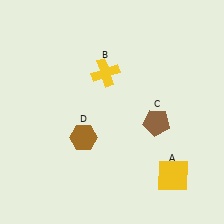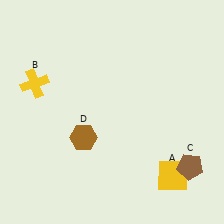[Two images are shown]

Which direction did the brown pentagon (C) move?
The brown pentagon (C) moved down.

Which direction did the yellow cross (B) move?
The yellow cross (B) moved left.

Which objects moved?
The objects that moved are: the yellow cross (B), the brown pentagon (C).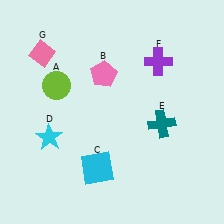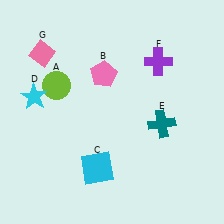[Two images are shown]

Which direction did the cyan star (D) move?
The cyan star (D) moved up.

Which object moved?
The cyan star (D) moved up.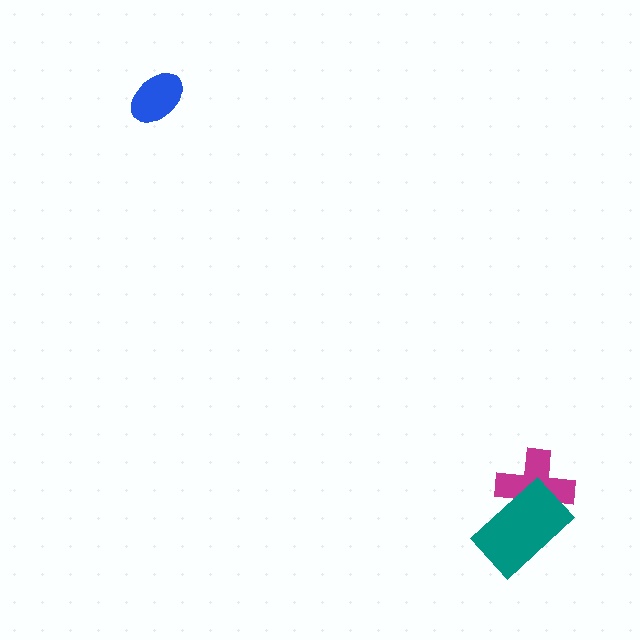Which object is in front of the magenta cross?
The teal rectangle is in front of the magenta cross.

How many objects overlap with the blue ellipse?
0 objects overlap with the blue ellipse.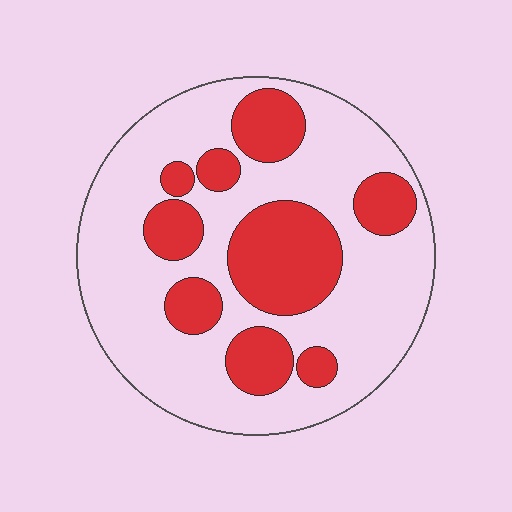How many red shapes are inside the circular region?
9.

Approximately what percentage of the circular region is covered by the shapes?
Approximately 30%.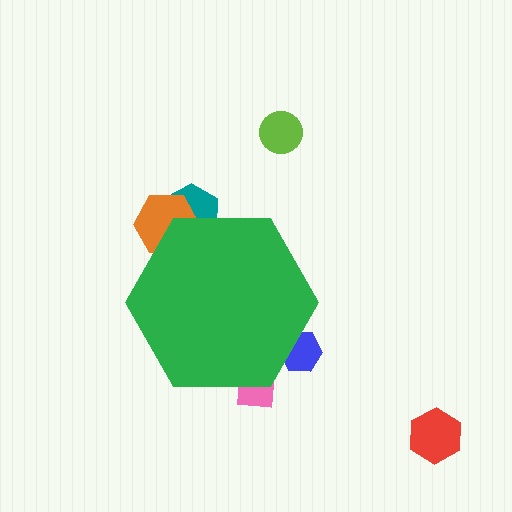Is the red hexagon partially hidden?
No, the red hexagon is fully visible.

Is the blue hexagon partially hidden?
Yes, the blue hexagon is partially hidden behind the green hexagon.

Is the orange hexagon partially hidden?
Yes, the orange hexagon is partially hidden behind the green hexagon.